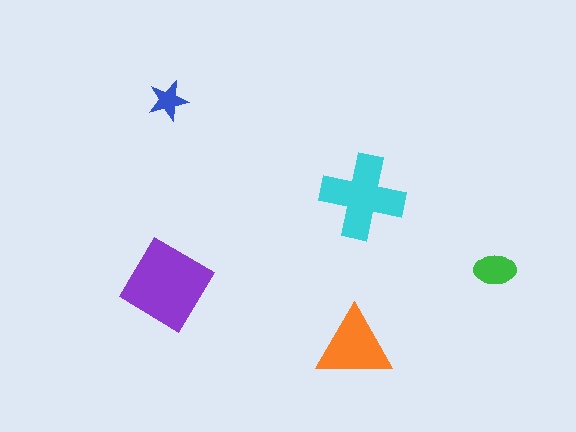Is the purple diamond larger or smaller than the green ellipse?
Larger.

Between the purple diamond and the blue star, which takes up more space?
The purple diamond.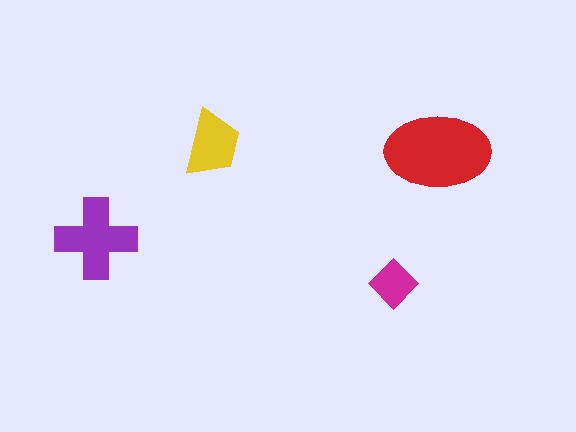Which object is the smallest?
The magenta diamond.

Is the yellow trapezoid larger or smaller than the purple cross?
Smaller.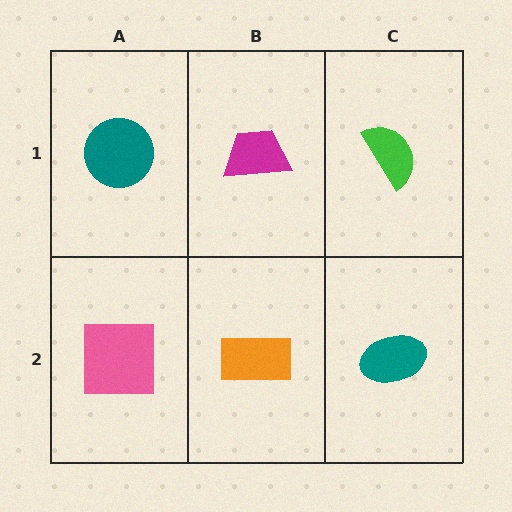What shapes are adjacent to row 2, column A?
A teal circle (row 1, column A), an orange rectangle (row 2, column B).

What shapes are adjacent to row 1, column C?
A teal ellipse (row 2, column C), a magenta trapezoid (row 1, column B).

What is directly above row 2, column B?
A magenta trapezoid.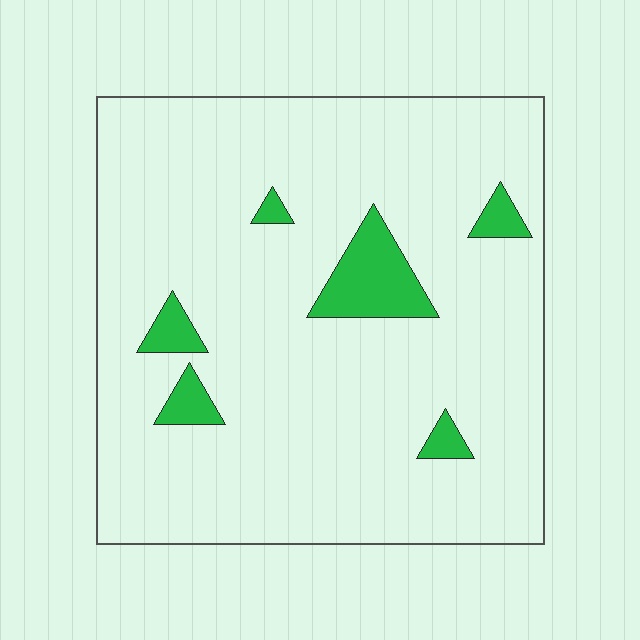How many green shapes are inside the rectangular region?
6.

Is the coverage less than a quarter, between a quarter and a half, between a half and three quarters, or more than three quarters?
Less than a quarter.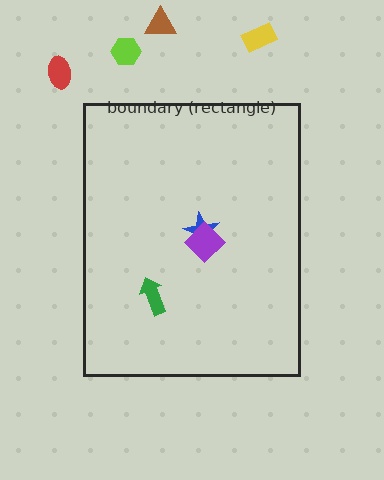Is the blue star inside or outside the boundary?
Inside.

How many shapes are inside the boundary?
3 inside, 4 outside.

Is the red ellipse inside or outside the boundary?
Outside.